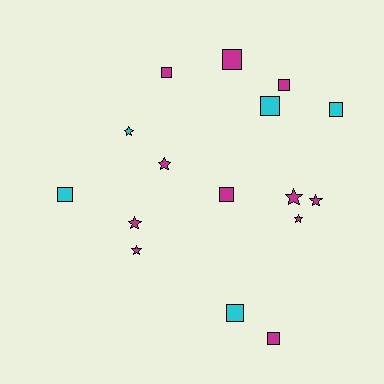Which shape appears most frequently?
Square, with 9 objects.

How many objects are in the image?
There are 16 objects.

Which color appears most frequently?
Magenta, with 11 objects.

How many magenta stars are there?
There are 6 magenta stars.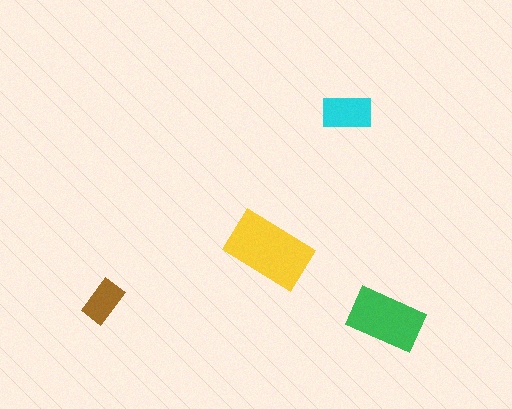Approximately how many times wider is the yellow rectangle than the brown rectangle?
About 2 times wider.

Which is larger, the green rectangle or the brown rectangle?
The green one.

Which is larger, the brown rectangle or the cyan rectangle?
The cyan one.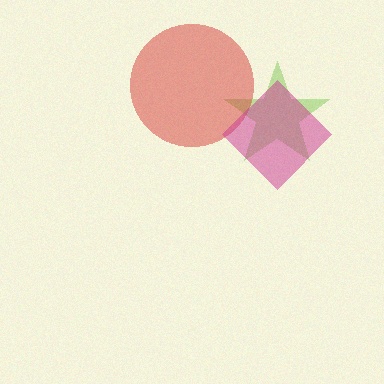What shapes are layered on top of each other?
The layered shapes are: a lime star, a red circle, a magenta diamond.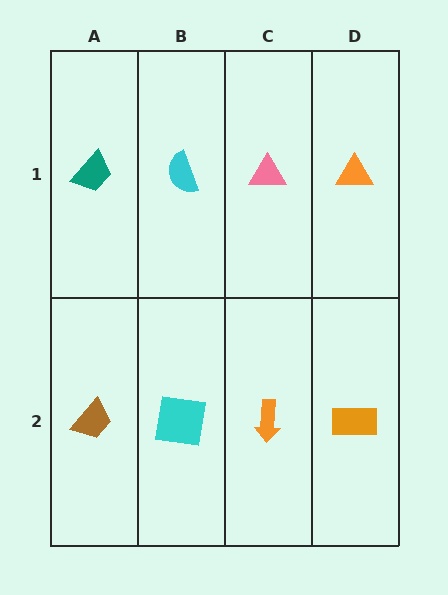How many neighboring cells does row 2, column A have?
2.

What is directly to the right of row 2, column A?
A cyan square.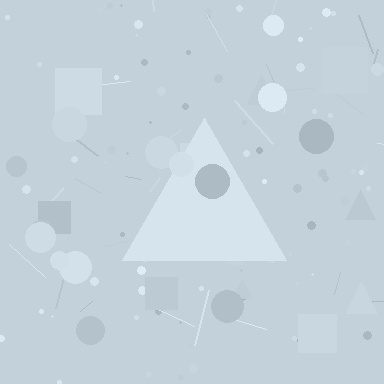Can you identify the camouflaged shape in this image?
The camouflaged shape is a triangle.